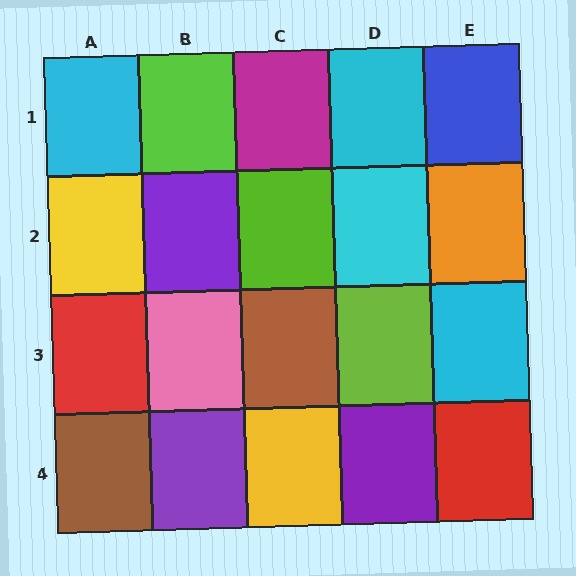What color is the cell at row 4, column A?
Brown.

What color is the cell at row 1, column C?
Magenta.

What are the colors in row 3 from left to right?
Red, pink, brown, lime, cyan.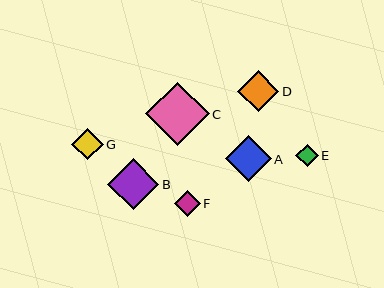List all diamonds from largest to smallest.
From largest to smallest: C, B, A, D, G, F, E.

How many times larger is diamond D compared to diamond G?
Diamond D is approximately 1.3 times the size of diamond G.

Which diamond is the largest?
Diamond C is the largest with a size of approximately 63 pixels.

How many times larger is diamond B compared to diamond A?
Diamond B is approximately 1.1 times the size of diamond A.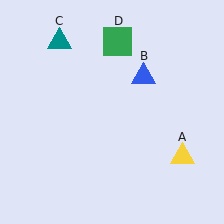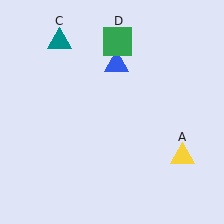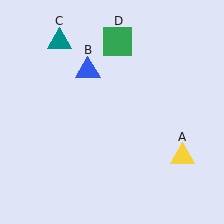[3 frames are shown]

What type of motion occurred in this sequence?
The blue triangle (object B) rotated counterclockwise around the center of the scene.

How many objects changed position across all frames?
1 object changed position: blue triangle (object B).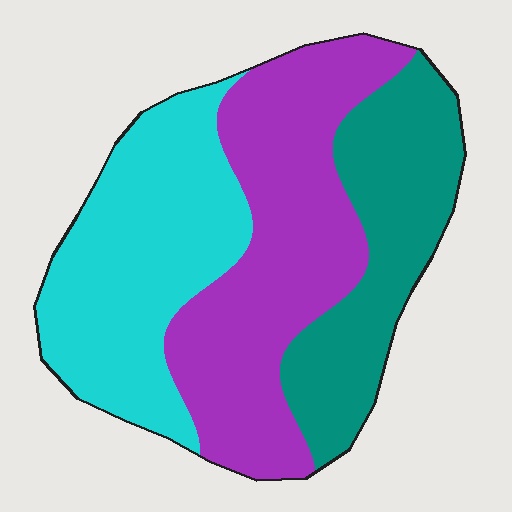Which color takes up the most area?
Purple, at roughly 40%.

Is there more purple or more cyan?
Purple.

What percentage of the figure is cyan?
Cyan covers 34% of the figure.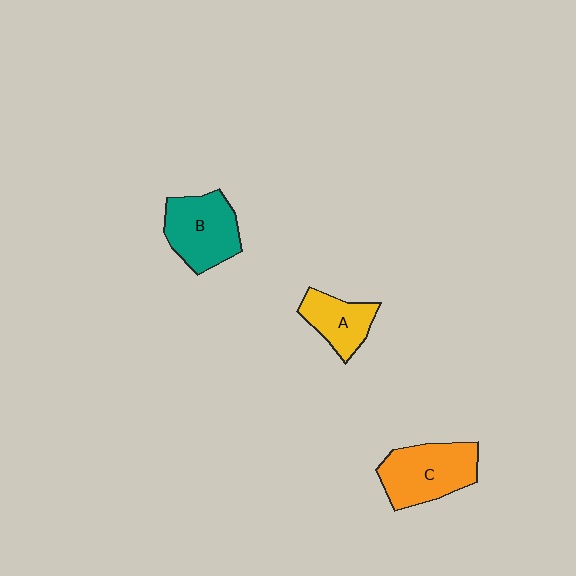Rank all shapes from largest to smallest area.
From largest to smallest: C (orange), B (teal), A (yellow).